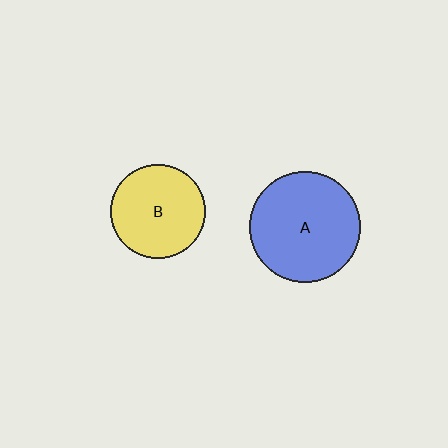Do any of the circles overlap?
No, none of the circles overlap.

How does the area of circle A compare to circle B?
Approximately 1.4 times.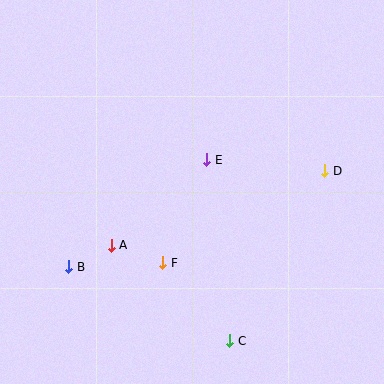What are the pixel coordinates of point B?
Point B is at (69, 267).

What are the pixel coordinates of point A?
Point A is at (111, 245).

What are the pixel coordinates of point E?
Point E is at (207, 160).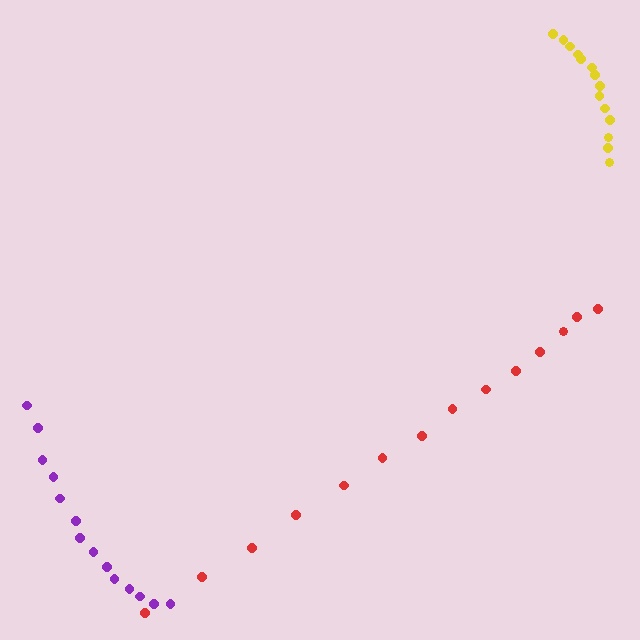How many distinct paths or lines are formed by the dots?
There are 3 distinct paths.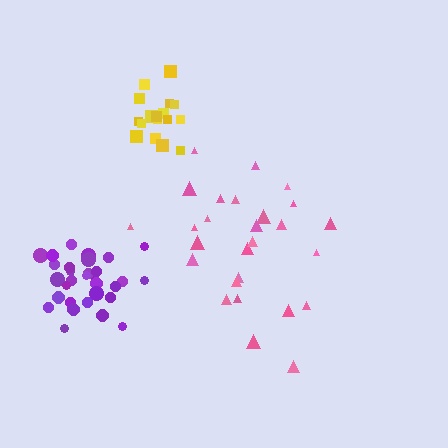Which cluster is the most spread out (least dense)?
Pink.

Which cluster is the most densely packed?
Purple.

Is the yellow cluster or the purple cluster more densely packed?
Purple.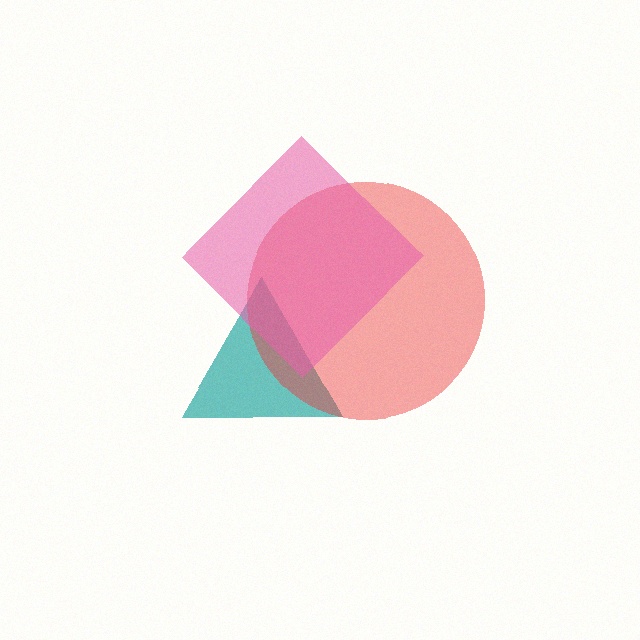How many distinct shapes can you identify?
There are 3 distinct shapes: a teal triangle, a red circle, a pink diamond.